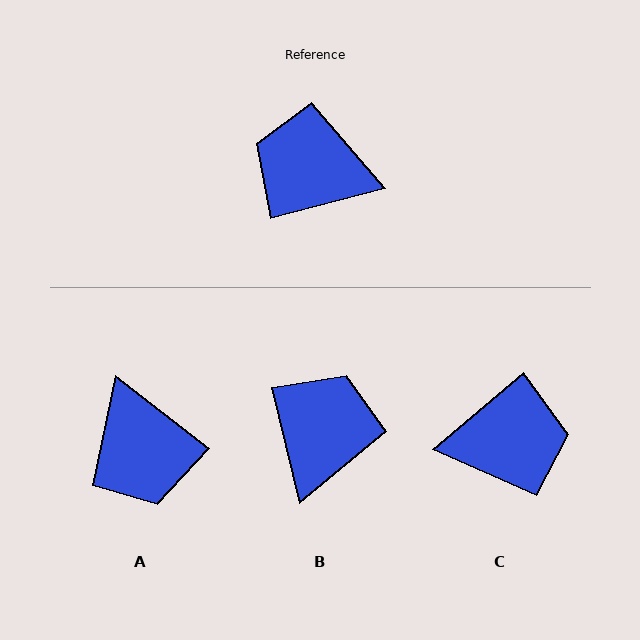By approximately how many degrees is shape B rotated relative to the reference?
Approximately 91 degrees clockwise.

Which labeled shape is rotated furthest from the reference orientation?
C, about 154 degrees away.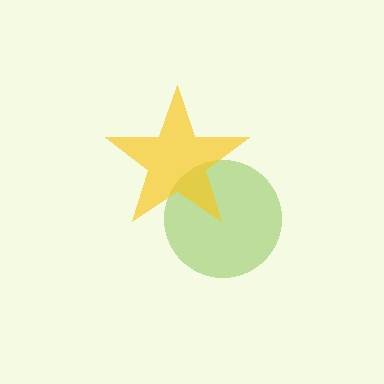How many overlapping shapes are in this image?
There are 2 overlapping shapes in the image.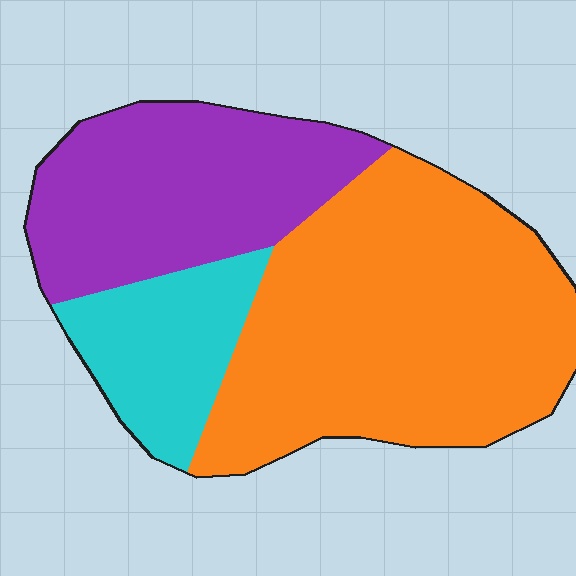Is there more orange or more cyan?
Orange.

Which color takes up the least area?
Cyan, at roughly 15%.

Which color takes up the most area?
Orange, at roughly 55%.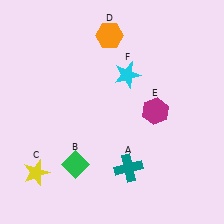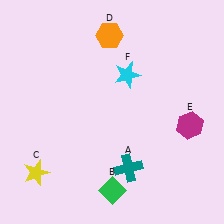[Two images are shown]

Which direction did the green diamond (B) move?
The green diamond (B) moved right.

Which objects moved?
The objects that moved are: the green diamond (B), the magenta hexagon (E).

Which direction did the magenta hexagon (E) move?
The magenta hexagon (E) moved right.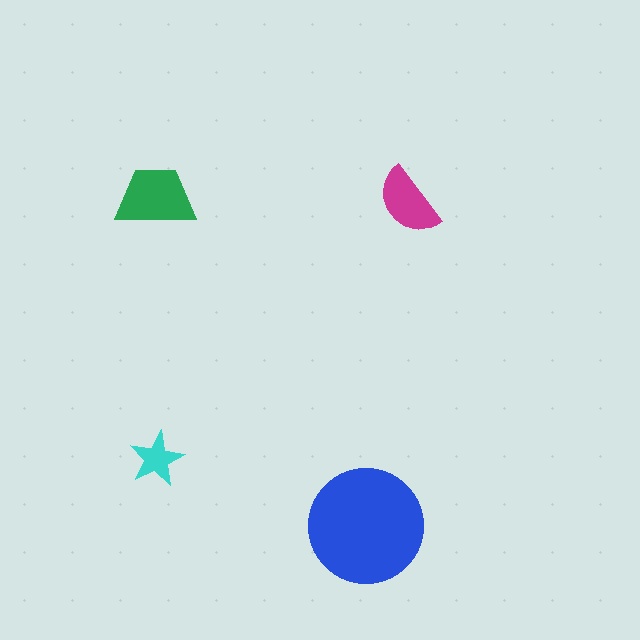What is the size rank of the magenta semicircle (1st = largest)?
3rd.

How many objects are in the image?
There are 4 objects in the image.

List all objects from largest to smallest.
The blue circle, the green trapezoid, the magenta semicircle, the cyan star.